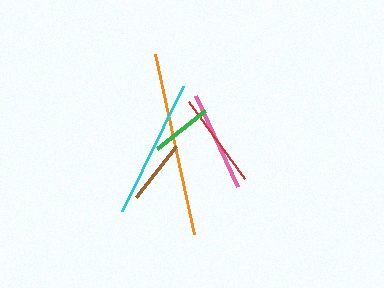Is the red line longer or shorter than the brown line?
The red line is longer than the brown line.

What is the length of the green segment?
The green segment is approximately 62 pixels long.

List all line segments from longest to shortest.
From longest to shortest: orange, cyan, pink, red, brown, green.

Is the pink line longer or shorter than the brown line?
The pink line is longer than the brown line.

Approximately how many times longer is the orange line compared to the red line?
The orange line is approximately 1.9 times the length of the red line.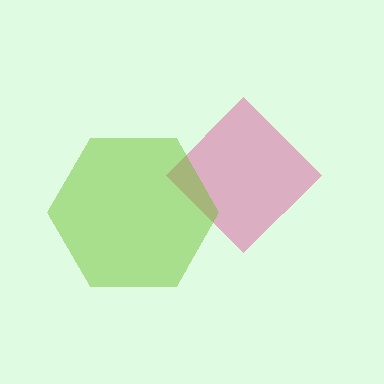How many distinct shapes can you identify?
There are 2 distinct shapes: a pink diamond, a lime hexagon.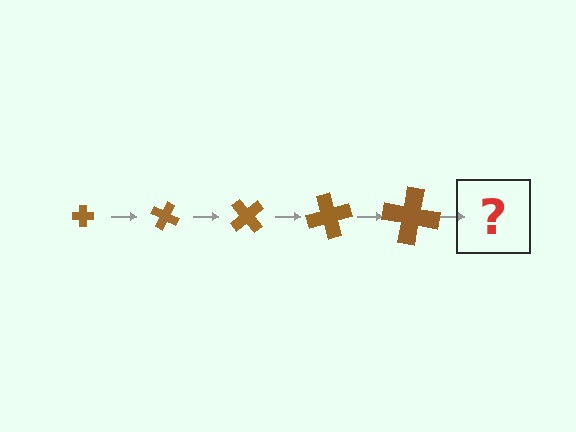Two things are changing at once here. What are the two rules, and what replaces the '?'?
The two rules are that the cross grows larger each step and it rotates 25 degrees each step. The '?' should be a cross, larger than the previous one and rotated 125 degrees from the start.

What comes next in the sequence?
The next element should be a cross, larger than the previous one and rotated 125 degrees from the start.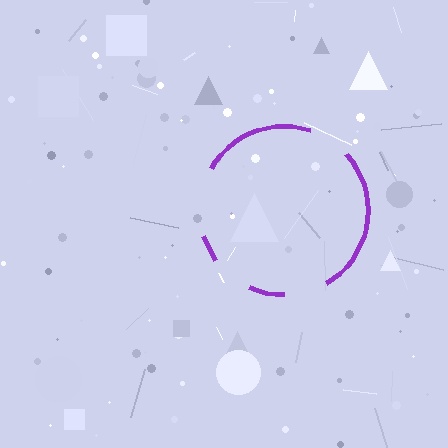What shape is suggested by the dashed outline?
The dashed outline suggests a circle.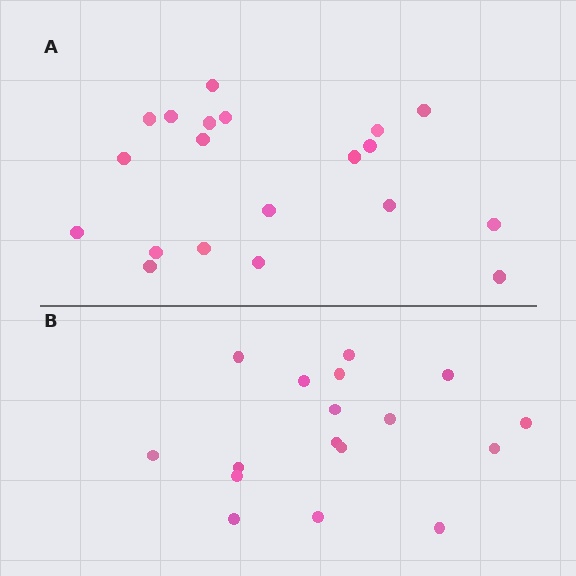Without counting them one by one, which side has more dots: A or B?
Region A (the top region) has more dots.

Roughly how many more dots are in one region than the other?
Region A has just a few more — roughly 2 or 3 more dots than region B.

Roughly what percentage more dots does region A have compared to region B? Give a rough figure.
About 20% more.